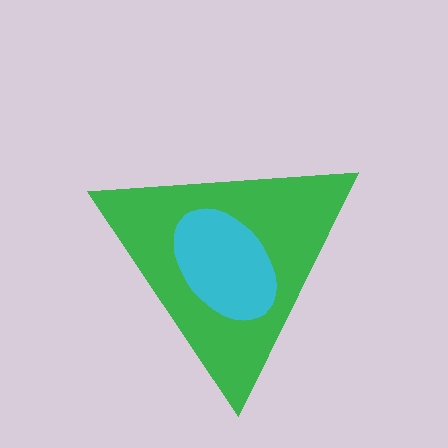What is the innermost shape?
The cyan ellipse.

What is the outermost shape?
The green triangle.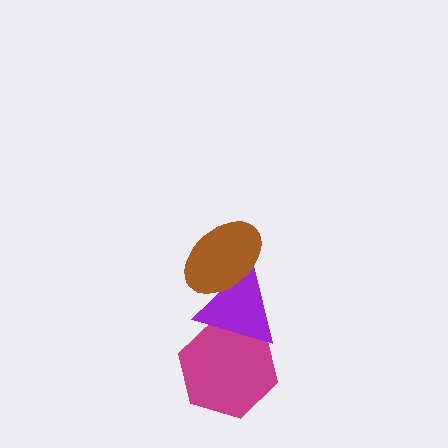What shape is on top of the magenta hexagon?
The purple triangle is on top of the magenta hexagon.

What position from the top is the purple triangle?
The purple triangle is 2nd from the top.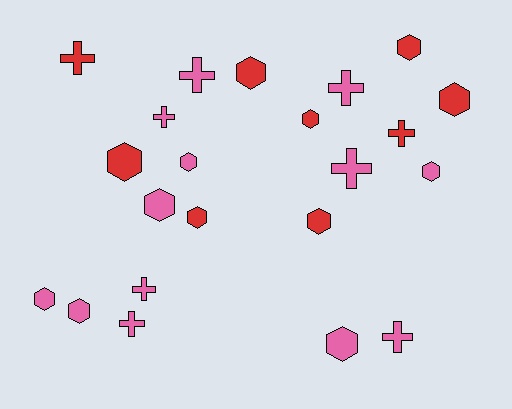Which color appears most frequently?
Pink, with 13 objects.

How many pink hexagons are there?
There are 6 pink hexagons.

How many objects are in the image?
There are 22 objects.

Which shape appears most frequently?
Hexagon, with 13 objects.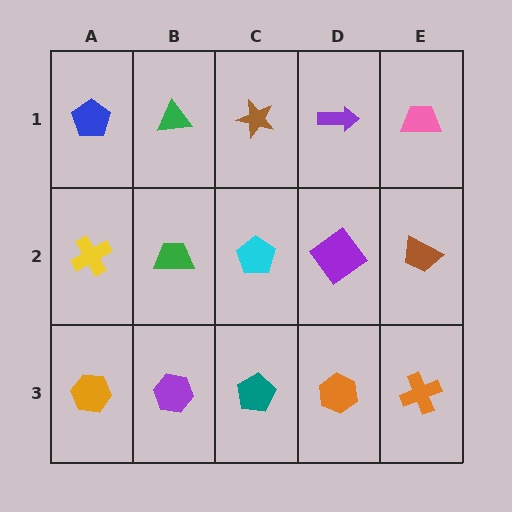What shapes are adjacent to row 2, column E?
A pink trapezoid (row 1, column E), an orange cross (row 3, column E), a purple diamond (row 2, column D).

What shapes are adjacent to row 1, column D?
A purple diamond (row 2, column D), a brown star (row 1, column C), a pink trapezoid (row 1, column E).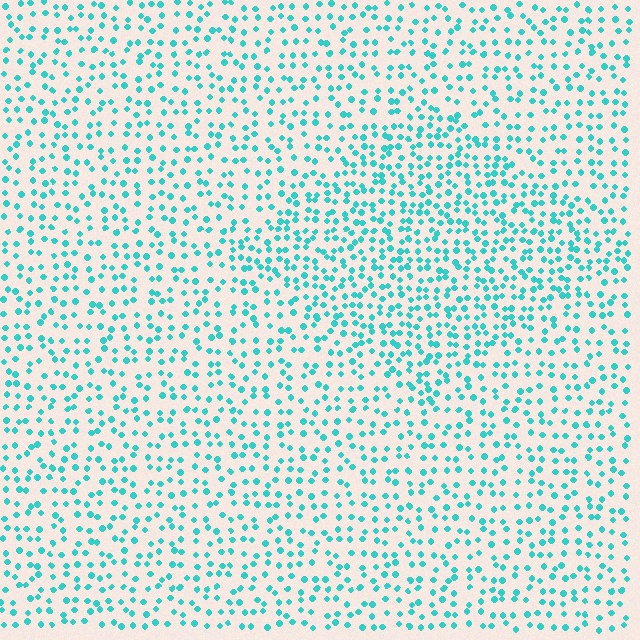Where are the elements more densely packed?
The elements are more densely packed inside the diamond boundary.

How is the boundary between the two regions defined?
The boundary is defined by a change in element density (approximately 1.6x ratio). All elements are the same color, size, and shape.